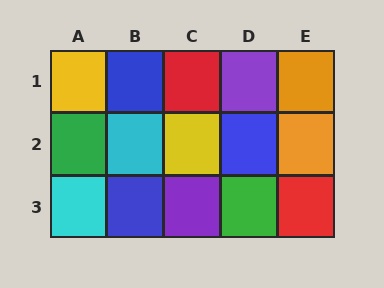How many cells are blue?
3 cells are blue.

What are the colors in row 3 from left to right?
Cyan, blue, purple, green, red.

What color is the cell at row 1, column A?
Yellow.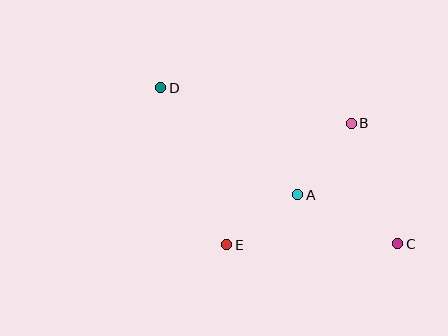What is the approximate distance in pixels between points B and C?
The distance between B and C is approximately 129 pixels.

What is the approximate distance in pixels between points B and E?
The distance between B and E is approximately 174 pixels.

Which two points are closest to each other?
Points A and E are closest to each other.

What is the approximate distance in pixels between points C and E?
The distance between C and E is approximately 171 pixels.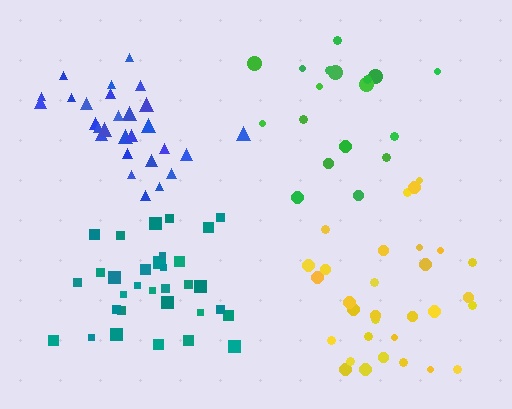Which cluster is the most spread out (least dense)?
Green.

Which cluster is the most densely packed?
Blue.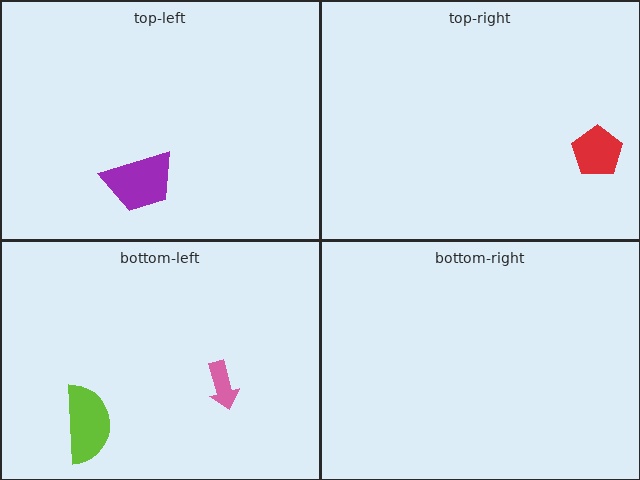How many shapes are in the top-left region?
1.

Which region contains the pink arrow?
The bottom-left region.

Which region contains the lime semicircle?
The bottom-left region.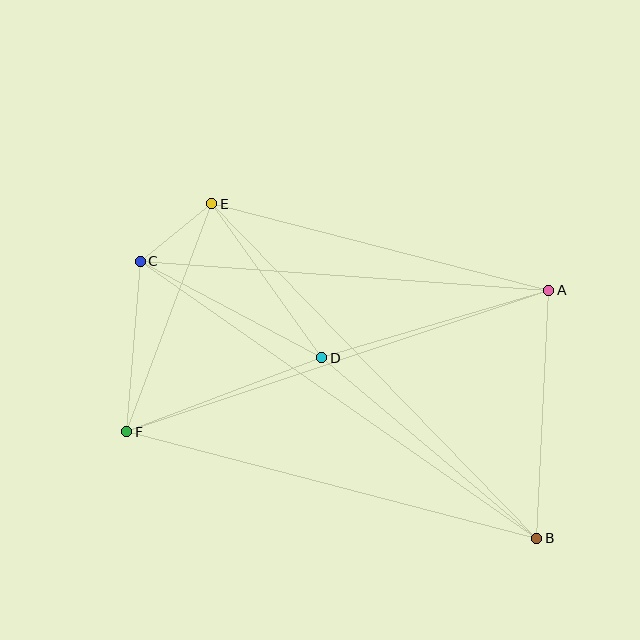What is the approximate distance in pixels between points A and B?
The distance between A and B is approximately 248 pixels.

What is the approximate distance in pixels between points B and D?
The distance between B and D is approximately 281 pixels.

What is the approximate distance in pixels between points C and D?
The distance between C and D is approximately 206 pixels.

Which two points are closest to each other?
Points C and E are closest to each other.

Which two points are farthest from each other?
Points B and C are farthest from each other.